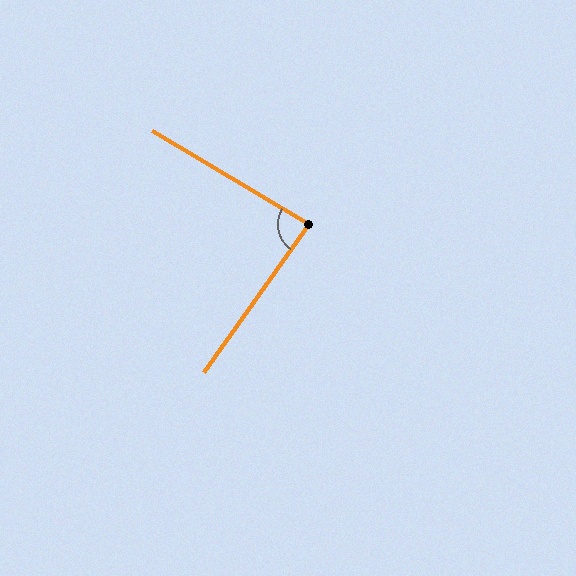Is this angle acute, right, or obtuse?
It is approximately a right angle.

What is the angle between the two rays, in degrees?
Approximately 86 degrees.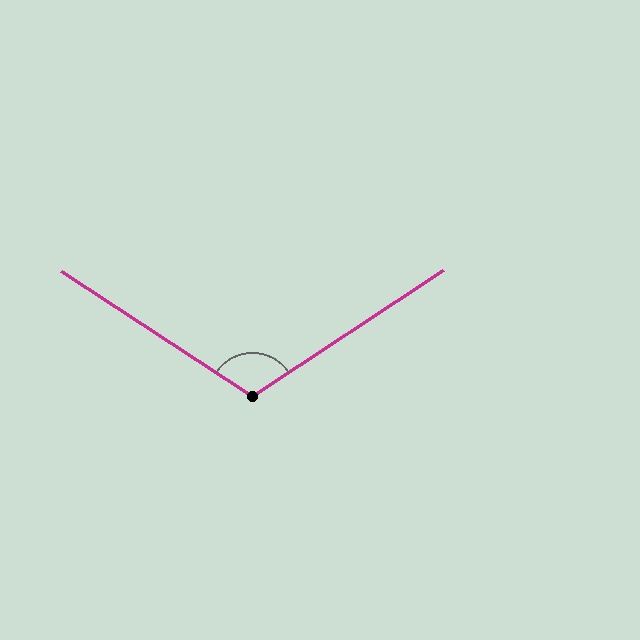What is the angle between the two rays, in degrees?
Approximately 113 degrees.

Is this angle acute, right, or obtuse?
It is obtuse.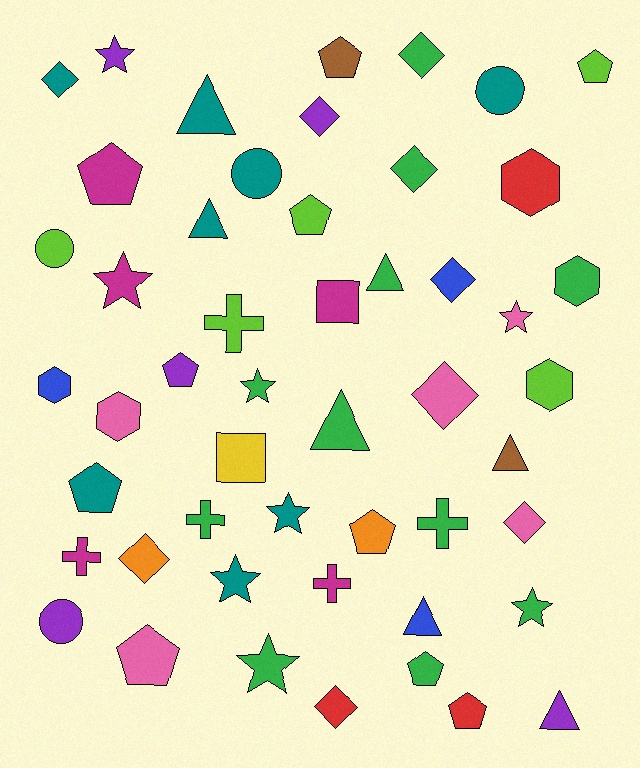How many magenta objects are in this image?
There are 5 magenta objects.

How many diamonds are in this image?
There are 9 diamonds.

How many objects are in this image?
There are 50 objects.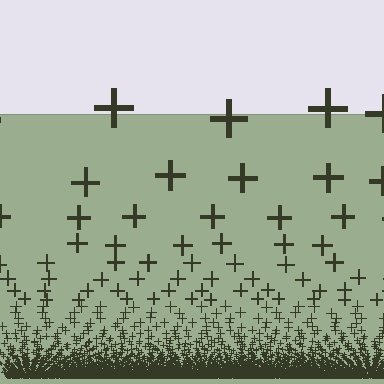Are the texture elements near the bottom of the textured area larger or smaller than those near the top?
Smaller. The gradient is inverted — elements near the bottom are smaller and denser.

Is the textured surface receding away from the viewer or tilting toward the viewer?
The surface appears to tilt toward the viewer. Texture elements get larger and sparser toward the top.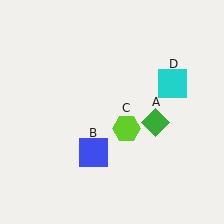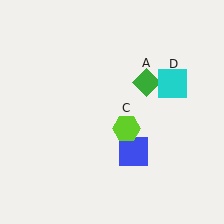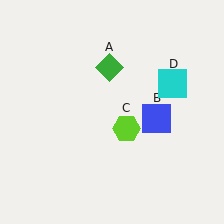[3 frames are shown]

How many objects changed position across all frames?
2 objects changed position: green diamond (object A), blue square (object B).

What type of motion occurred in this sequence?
The green diamond (object A), blue square (object B) rotated counterclockwise around the center of the scene.